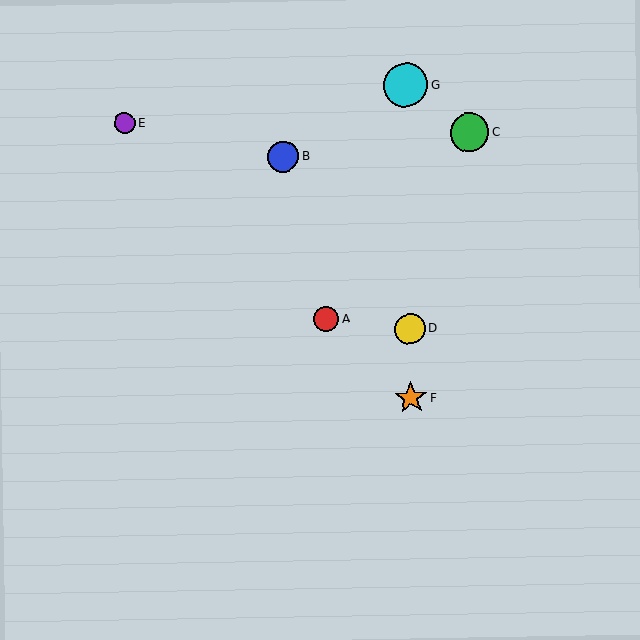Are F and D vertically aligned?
Yes, both are at x≈411.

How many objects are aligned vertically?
3 objects (D, F, G) are aligned vertically.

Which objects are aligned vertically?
Objects D, F, G are aligned vertically.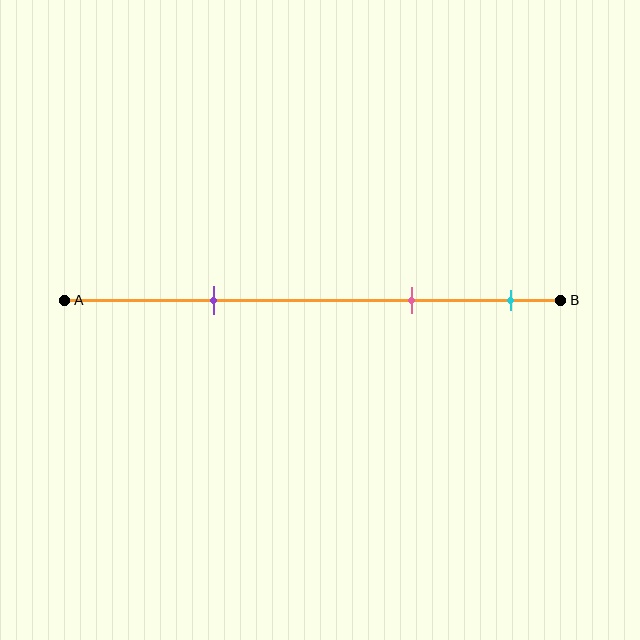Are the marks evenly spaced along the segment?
No, the marks are not evenly spaced.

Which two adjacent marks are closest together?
The pink and cyan marks are the closest adjacent pair.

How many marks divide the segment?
There are 3 marks dividing the segment.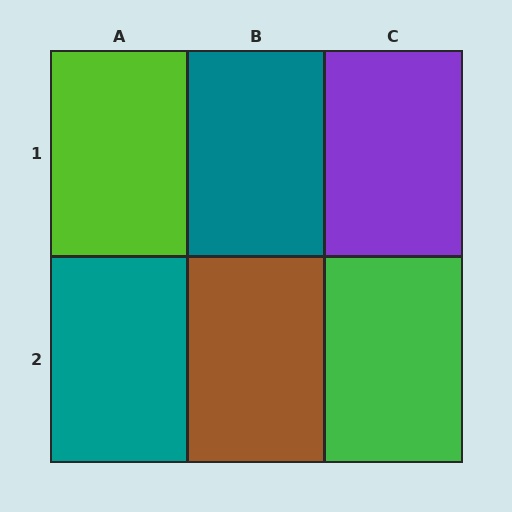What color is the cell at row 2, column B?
Brown.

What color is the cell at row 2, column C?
Green.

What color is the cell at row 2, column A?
Teal.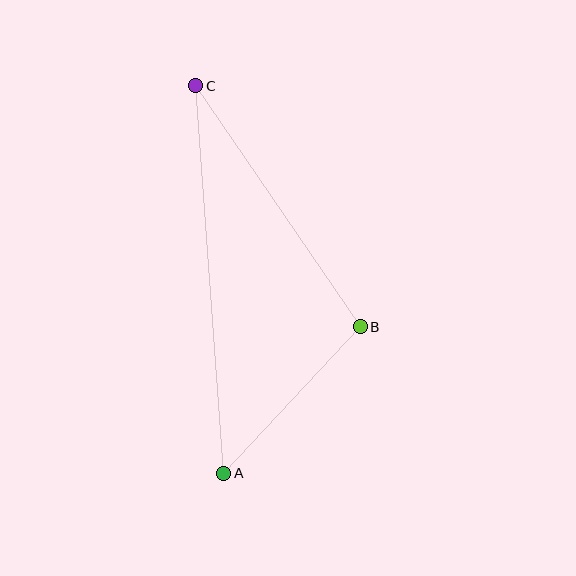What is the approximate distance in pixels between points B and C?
The distance between B and C is approximately 292 pixels.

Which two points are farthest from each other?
Points A and C are farthest from each other.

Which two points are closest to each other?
Points A and B are closest to each other.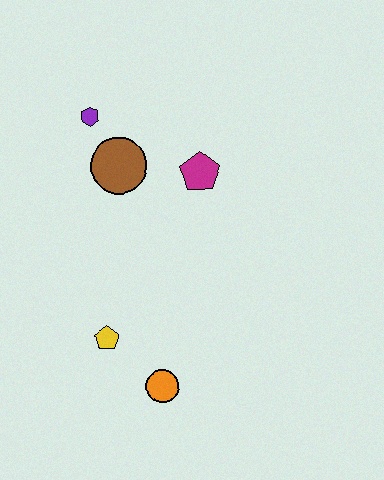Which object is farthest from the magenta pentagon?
The orange circle is farthest from the magenta pentagon.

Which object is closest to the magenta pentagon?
The brown circle is closest to the magenta pentagon.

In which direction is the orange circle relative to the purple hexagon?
The orange circle is below the purple hexagon.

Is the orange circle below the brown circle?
Yes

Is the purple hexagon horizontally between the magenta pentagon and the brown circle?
No